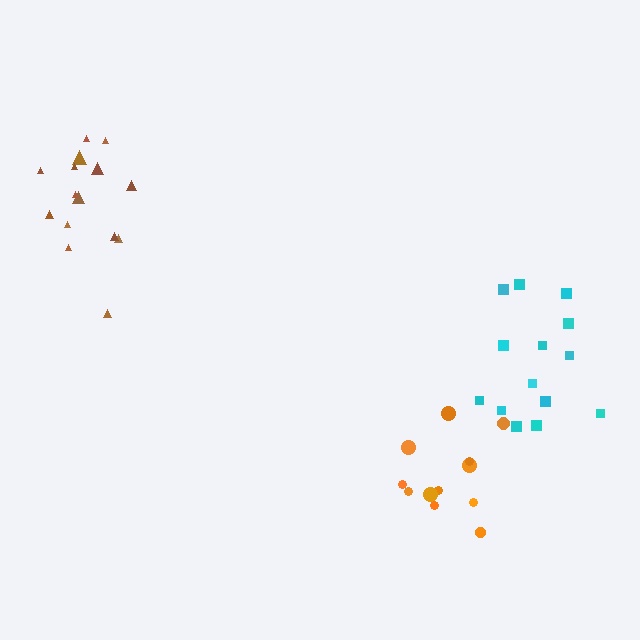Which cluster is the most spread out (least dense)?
Cyan.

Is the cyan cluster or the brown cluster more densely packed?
Brown.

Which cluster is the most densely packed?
Orange.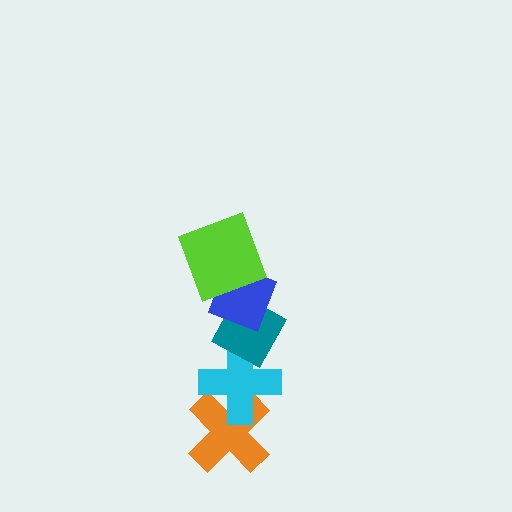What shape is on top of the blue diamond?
The lime square is on top of the blue diamond.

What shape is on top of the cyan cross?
The teal diamond is on top of the cyan cross.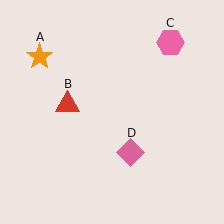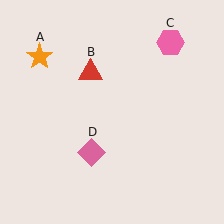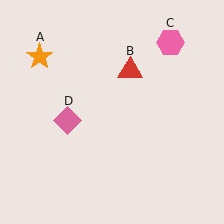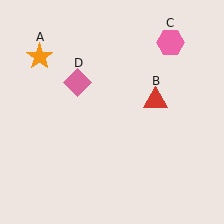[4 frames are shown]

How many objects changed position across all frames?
2 objects changed position: red triangle (object B), pink diamond (object D).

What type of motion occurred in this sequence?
The red triangle (object B), pink diamond (object D) rotated clockwise around the center of the scene.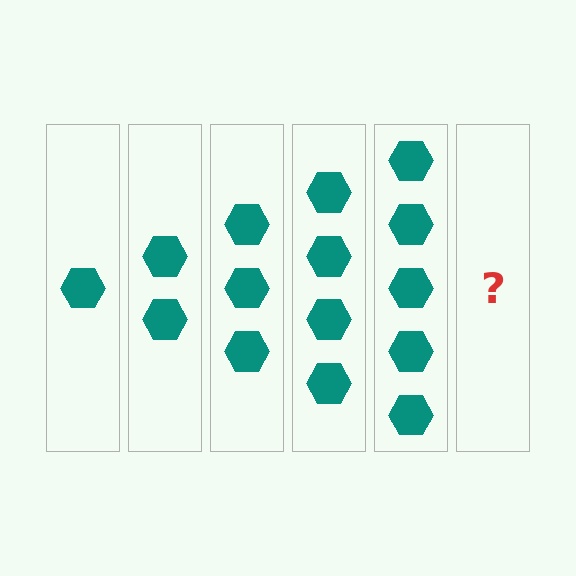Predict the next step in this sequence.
The next step is 6 hexagons.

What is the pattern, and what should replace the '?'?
The pattern is that each step adds one more hexagon. The '?' should be 6 hexagons.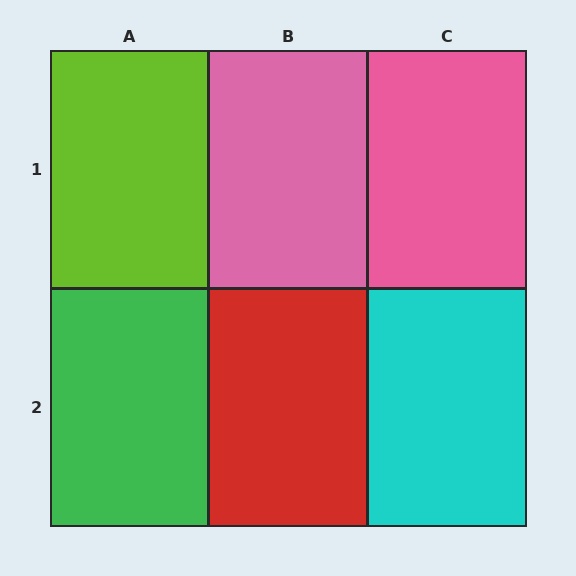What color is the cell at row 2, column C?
Cyan.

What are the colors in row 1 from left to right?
Lime, pink, pink.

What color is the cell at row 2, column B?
Red.